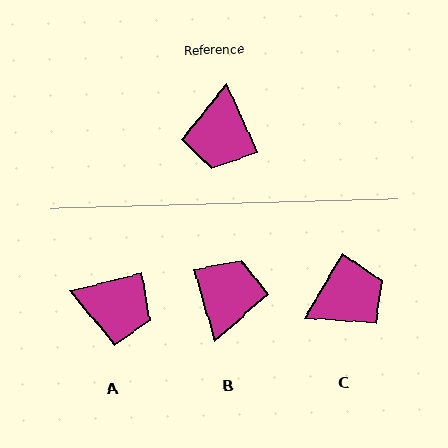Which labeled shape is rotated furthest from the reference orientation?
B, about 172 degrees away.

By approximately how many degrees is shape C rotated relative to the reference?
Approximately 125 degrees counter-clockwise.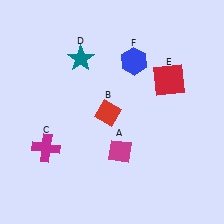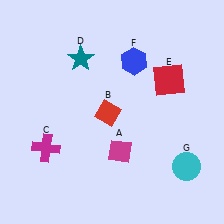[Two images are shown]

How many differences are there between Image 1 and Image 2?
There is 1 difference between the two images.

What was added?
A cyan circle (G) was added in Image 2.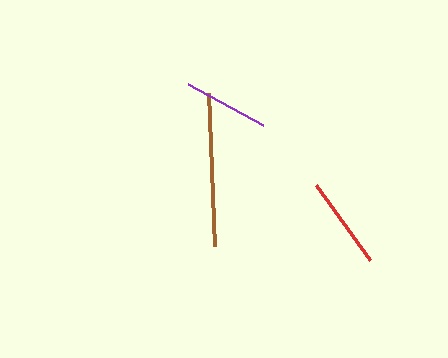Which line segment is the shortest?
The purple line is the shortest at approximately 86 pixels.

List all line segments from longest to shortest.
From longest to shortest: brown, red, purple.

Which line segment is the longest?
The brown line is the longest at approximately 153 pixels.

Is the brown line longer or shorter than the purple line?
The brown line is longer than the purple line.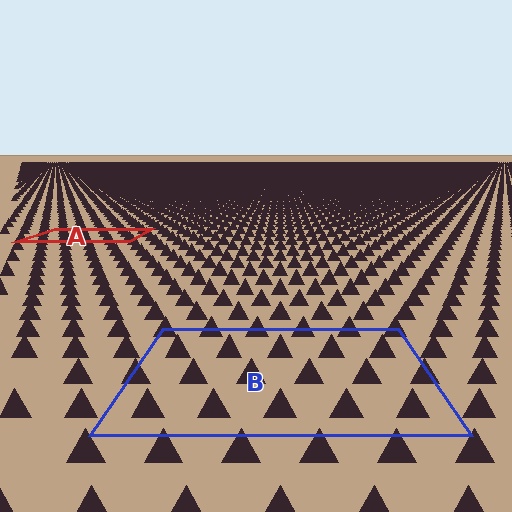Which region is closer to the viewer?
Region B is closer. The texture elements there are larger and more spread out.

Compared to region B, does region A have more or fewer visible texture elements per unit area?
Region A has more texture elements per unit area — they are packed more densely because it is farther away.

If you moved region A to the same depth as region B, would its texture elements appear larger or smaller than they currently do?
They would appear larger. At a closer depth, the same texture elements are projected at a bigger on-screen size.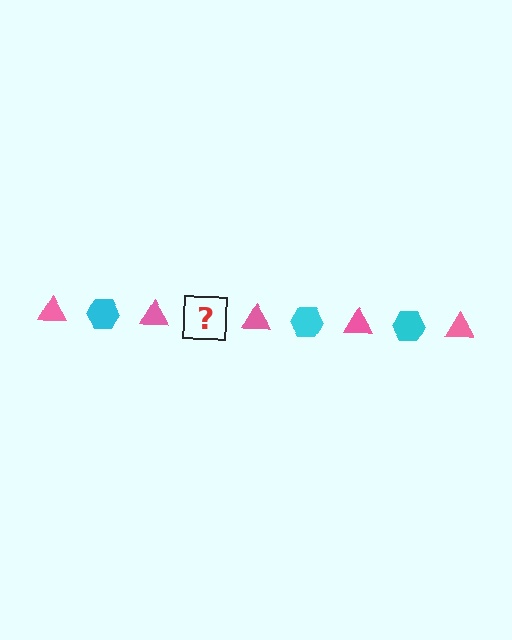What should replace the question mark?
The question mark should be replaced with a cyan hexagon.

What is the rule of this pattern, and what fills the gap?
The rule is that the pattern alternates between pink triangle and cyan hexagon. The gap should be filled with a cyan hexagon.